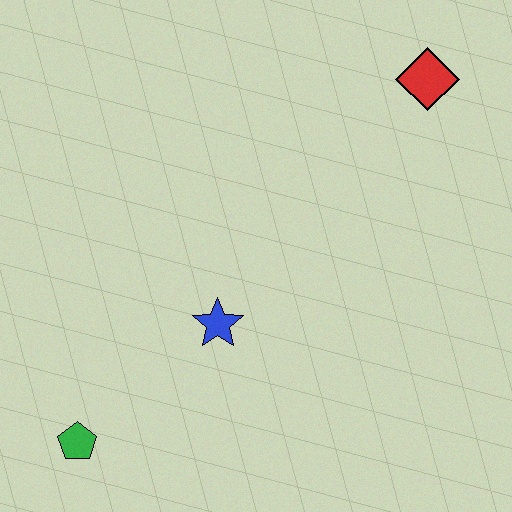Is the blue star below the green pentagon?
No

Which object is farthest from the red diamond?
The green pentagon is farthest from the red diamond.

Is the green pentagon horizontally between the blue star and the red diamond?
No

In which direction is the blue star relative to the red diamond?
The blue star is below the red diamond.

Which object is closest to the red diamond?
The blue star is closest to the red diamond.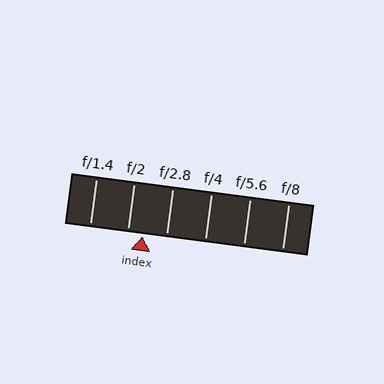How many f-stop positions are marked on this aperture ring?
There are 6 f-stop positions marked.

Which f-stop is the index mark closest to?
The index mark is closest to f/2.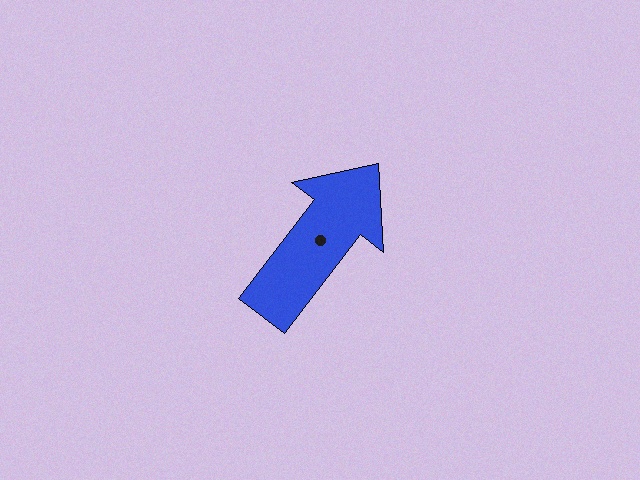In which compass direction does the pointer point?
Northeast.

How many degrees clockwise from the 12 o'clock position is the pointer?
Approximately 37 degrees.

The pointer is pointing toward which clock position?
Roughly 1 o'clock.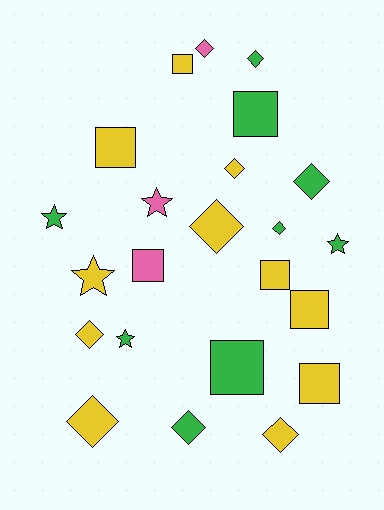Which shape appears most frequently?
Diamond, with 10 objects.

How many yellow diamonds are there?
There are 5 yellow diamonds.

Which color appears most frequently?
Yellow, with 11 objects.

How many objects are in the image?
There are 23 objects.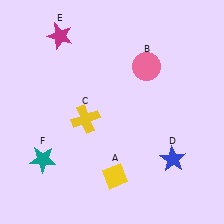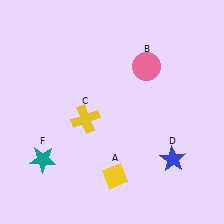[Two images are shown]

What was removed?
The magenta star (E) was removed in Image 2.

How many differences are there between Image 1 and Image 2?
There is 1 difference between the two images.